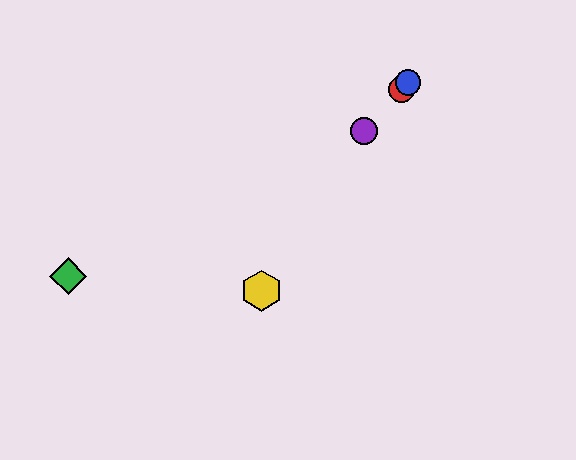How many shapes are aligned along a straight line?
3 shapes (the red circle, the blue circle, the purple circle) are aligned along a straight line.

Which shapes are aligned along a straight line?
The red circle, the blue circle, the purple circle are aligned along a straight line.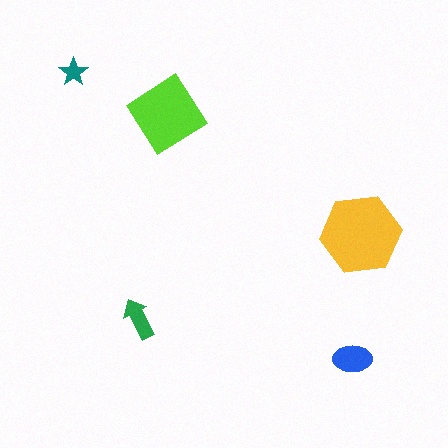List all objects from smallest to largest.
The teal star, the green arrow, the blue ellipse, the lime diamond, the yellow hexagon.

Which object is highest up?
The teal star is topmost.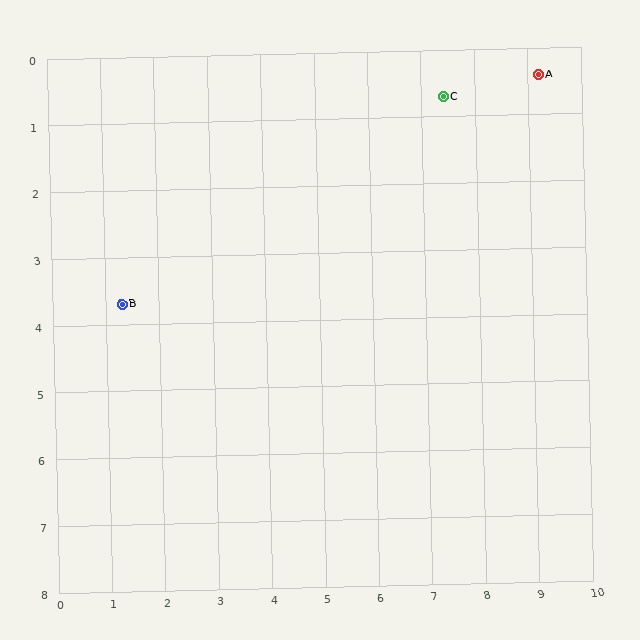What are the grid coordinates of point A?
Point A is at approximately (9.2, 0.4).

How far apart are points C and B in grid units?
Points C and B are about 6.8 grid units apart.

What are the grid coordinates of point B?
Point B is at approximately (1.3, 3.7).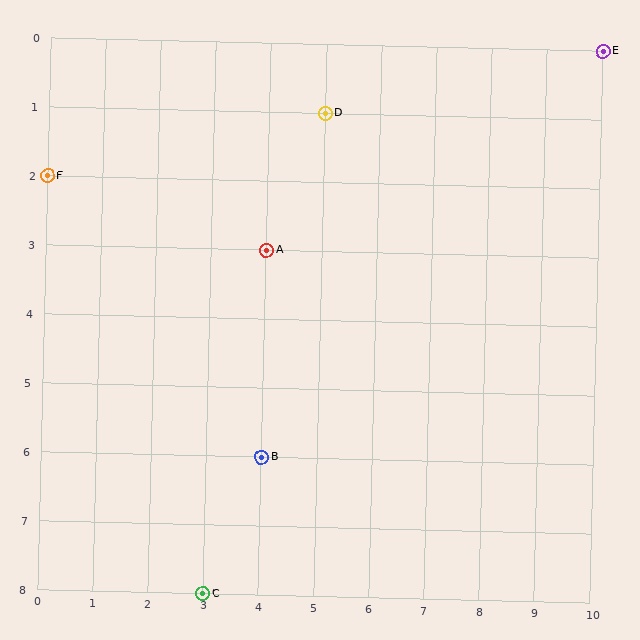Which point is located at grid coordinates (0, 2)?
Point F is at (0, 2).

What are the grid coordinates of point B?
Point B is at grid coordinates (4, 6).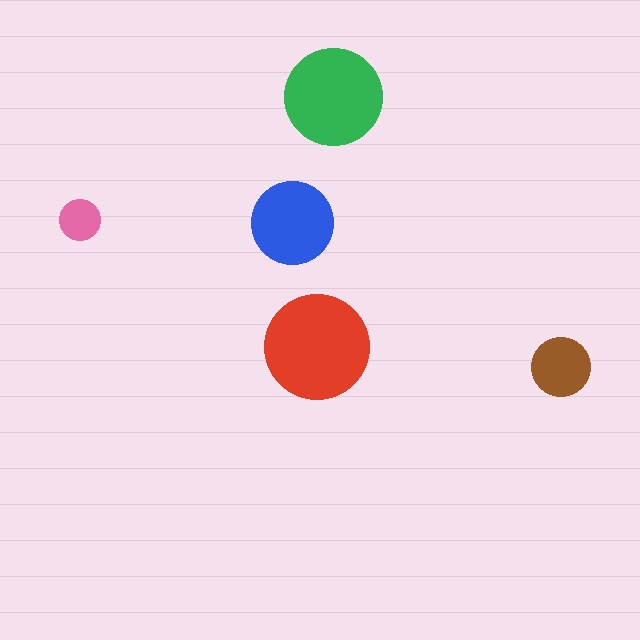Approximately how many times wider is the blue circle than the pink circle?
About 2 times wider.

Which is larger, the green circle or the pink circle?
The green one.